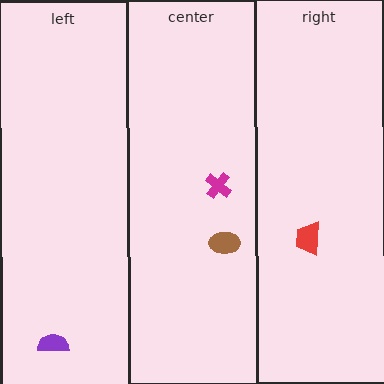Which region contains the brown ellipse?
The center region.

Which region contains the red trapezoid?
The right region.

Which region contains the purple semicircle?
The left region.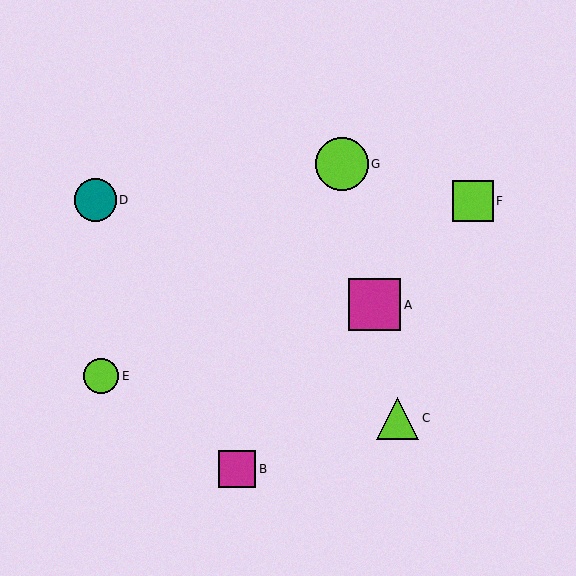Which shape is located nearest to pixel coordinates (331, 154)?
The lime circle (labeled G) at (342, 164) is nearest to that location.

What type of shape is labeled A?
Shape A is a magenta square.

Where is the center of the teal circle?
The center of the teal circle is at (95, 200).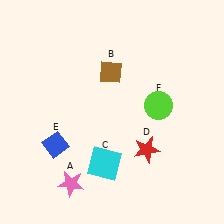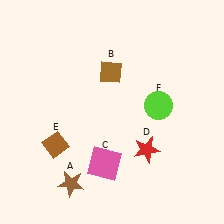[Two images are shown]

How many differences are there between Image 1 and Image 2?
There are 3 differences between the two images.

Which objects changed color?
A changed from pink to brown. C changed from cyan to pink. E changed from blue to brown.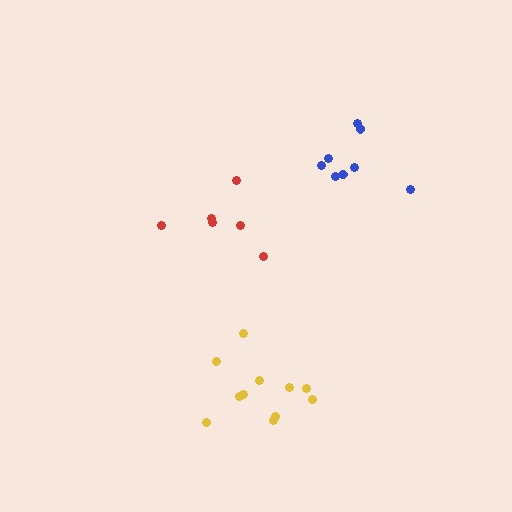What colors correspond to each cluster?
The clusters are colored: blue, yellow, red.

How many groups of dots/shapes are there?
There are 3 groups.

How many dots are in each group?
Group 1: 8 dots, Group 2: 11 dots, Group 3: 6 dots (25 total).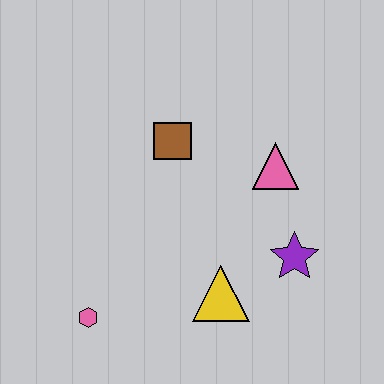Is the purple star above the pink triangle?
No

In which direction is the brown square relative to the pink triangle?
The brown square is to the left of the pink triangle.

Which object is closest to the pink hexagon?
The yellow triangle is closest to the pink hexagon.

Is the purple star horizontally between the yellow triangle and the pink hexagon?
No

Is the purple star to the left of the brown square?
No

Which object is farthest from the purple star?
The pink hexagon is farthest from the purple star.